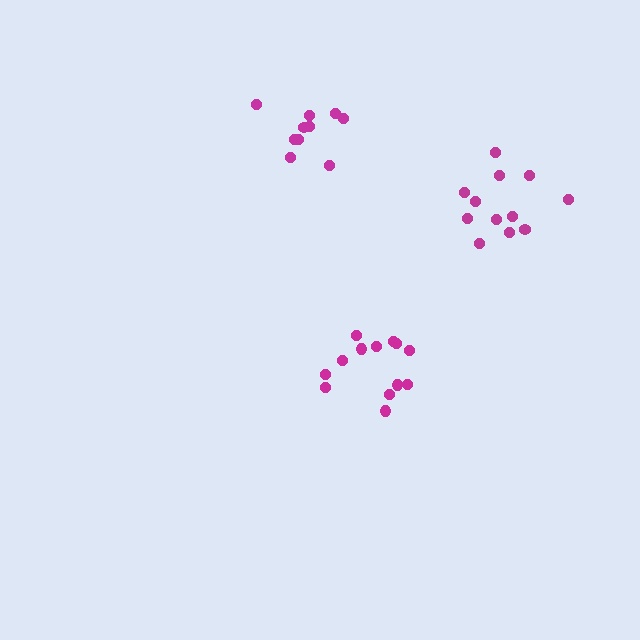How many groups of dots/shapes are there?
There are 3 groups.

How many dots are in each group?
Group 1: 13 dots, Group 2: 10 dots, Group 3: 12 dots (35 total).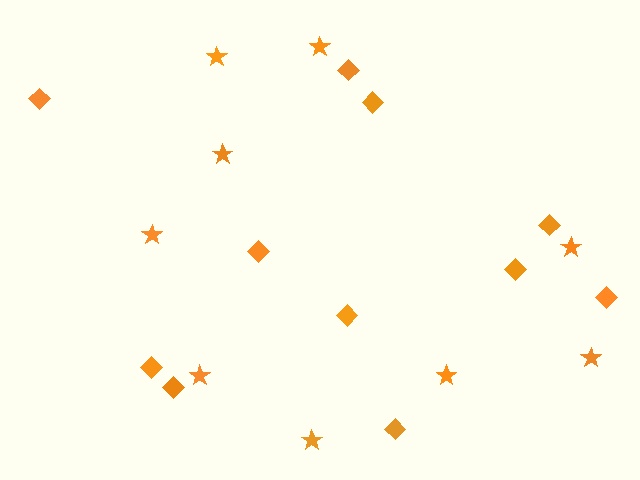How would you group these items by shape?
There are 2 groups: one group of diamonds (11) and one group of stars (9).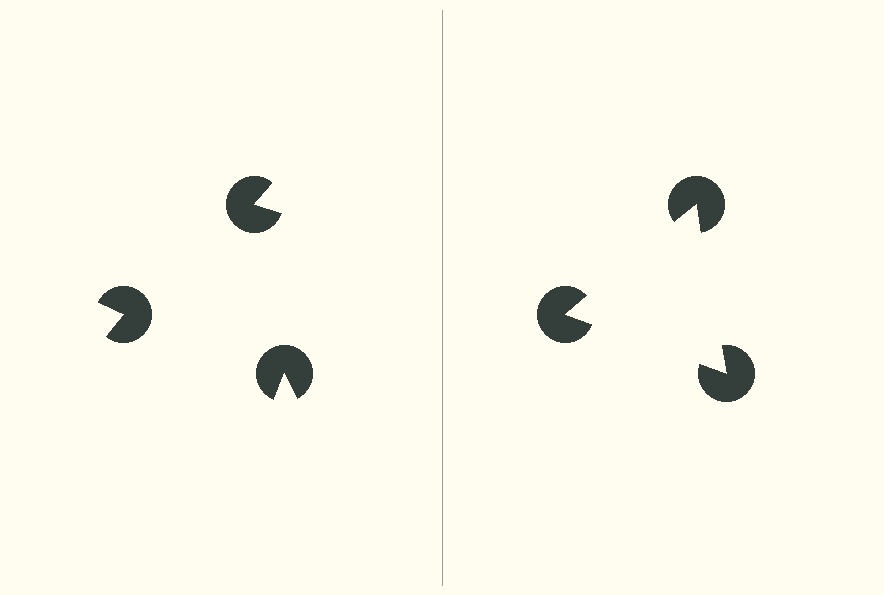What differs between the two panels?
The pac-man discs are positioned identically on both sides; only the wedge orientations differ. On the right they align to a triangle; on the left they are misaligned.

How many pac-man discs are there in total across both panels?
6 — 3 on each side.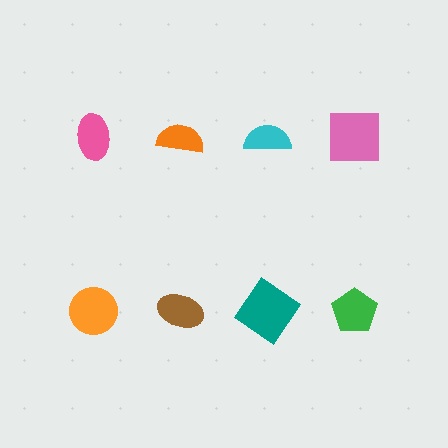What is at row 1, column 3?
A cyan semicircle.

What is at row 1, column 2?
An orange semicircle.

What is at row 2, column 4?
A green pentagon.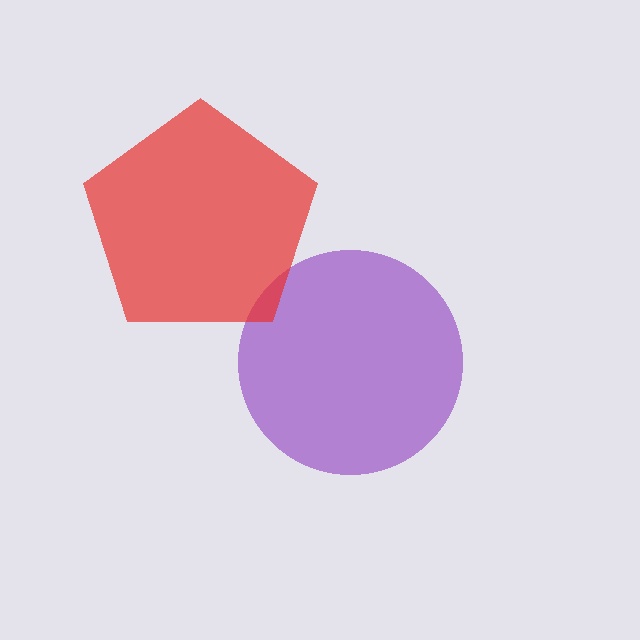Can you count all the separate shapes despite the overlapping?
Yes, there are 2 separate shapes.